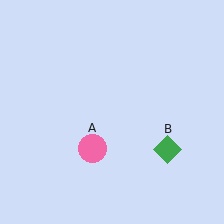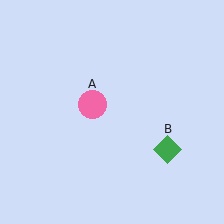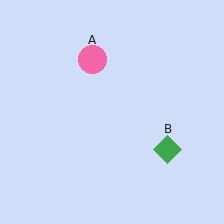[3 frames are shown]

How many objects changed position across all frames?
1 object changed position: pink circle (object A).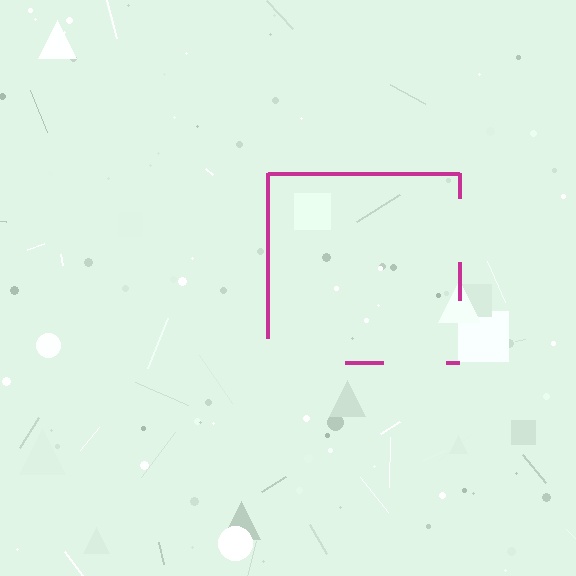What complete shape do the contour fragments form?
The contour fragments form a square.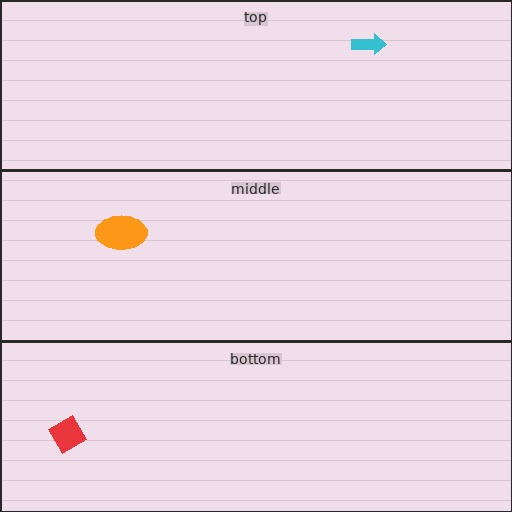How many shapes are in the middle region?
1.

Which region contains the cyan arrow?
The top region.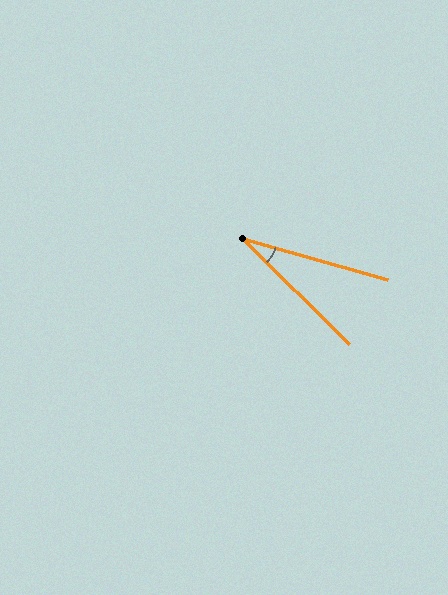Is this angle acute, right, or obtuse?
It is acute.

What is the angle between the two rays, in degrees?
Approximately 29 degrees.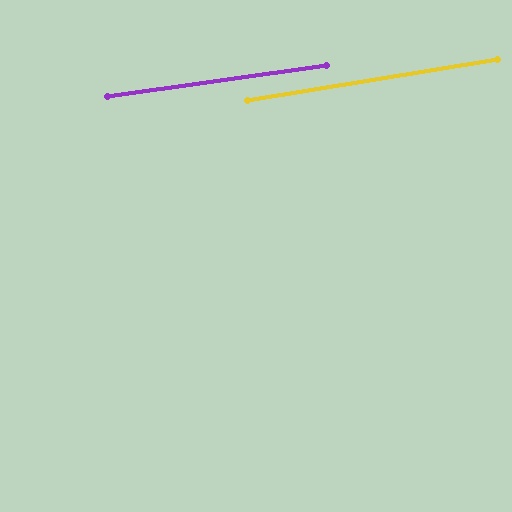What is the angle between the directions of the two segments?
Approximately 1 degree.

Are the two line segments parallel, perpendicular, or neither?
Parallel — their directions differ by only 1.2°.